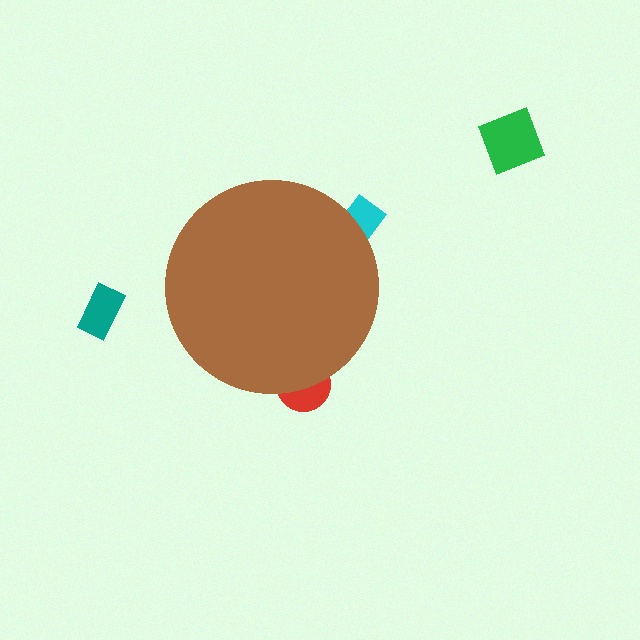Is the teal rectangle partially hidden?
No, the teal rectangle is fully visible.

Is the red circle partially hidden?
Yes, the red circle is partially hidden behind the brown circle.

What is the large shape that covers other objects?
A brown circle.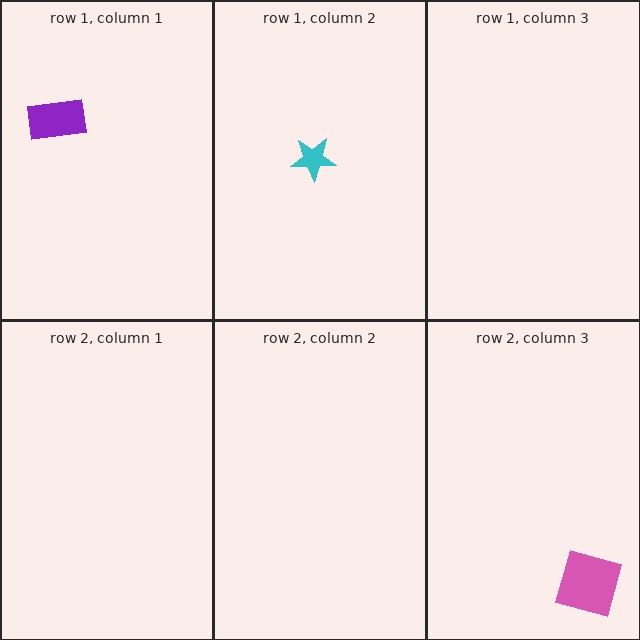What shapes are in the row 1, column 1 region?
The purple rectangle.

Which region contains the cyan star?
The row 1, column 2 region.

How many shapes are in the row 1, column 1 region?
1.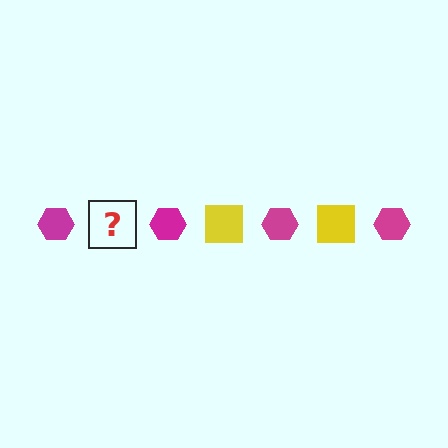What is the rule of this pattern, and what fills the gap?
The rule is that the pattern alternates between magenta hexagon and yellow square. The gap should be filled with a yellow square.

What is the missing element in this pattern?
The missing element is a yellow square.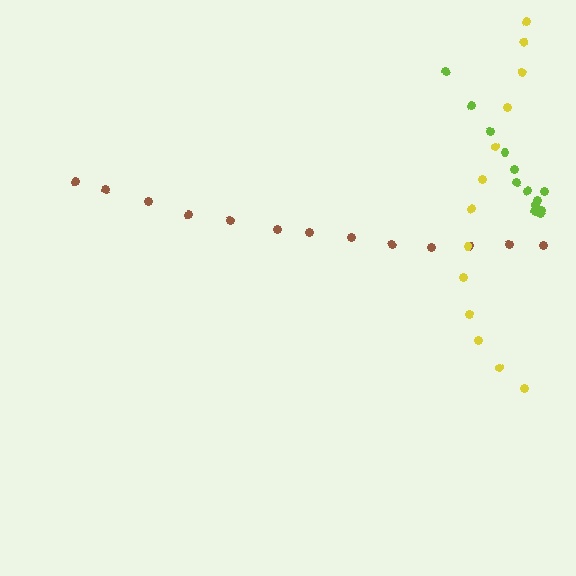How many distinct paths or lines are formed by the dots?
There are 3 distinct paths.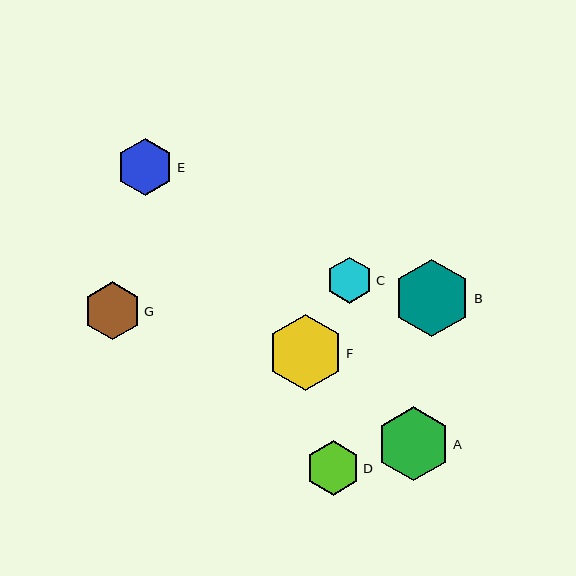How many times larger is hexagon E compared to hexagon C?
Hexagon E is approximately 1.2 times the size of hexagon C.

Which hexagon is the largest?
Hexagon B is the largest with a size of approximately 77 pixels.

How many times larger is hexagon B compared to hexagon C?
Hexagon B is approximately 1.7 times the size of hexagon C.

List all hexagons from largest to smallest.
From largest to smallest: B, F, A, G, E, D, C.